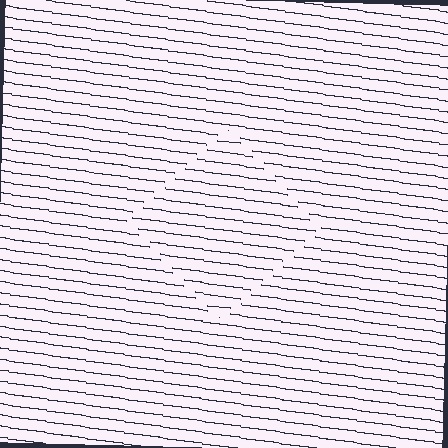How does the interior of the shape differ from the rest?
The interior of the shape contains the same grating, shifted by half a period — the contour is defined by the phase discontinuity where line-ends from the inner and outer gratings abut.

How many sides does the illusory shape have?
4 sides — the line-ends trace a square.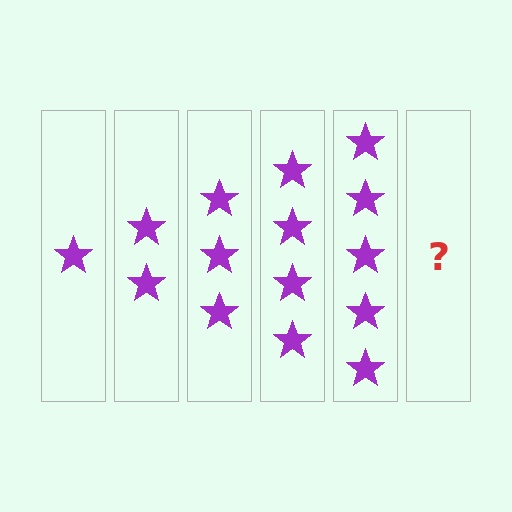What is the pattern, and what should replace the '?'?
The pattern is that each step adds one more star. The '?' should be 6 stars.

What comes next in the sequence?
The next element should be 6 stars.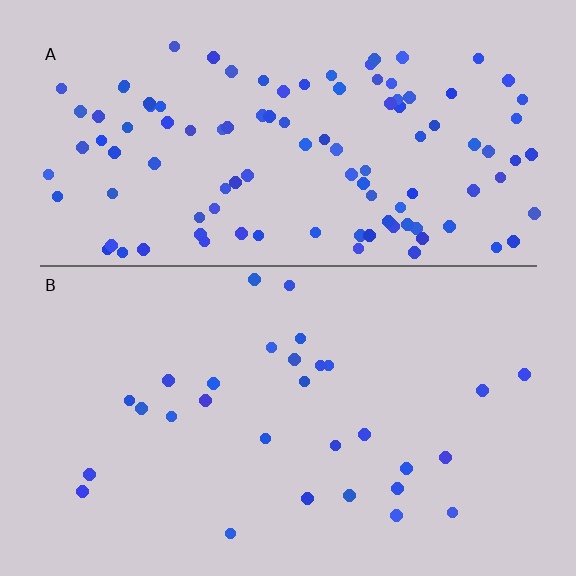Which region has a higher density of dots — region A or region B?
A (the top).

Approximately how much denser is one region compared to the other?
Approximately 3.7× — region A over region B.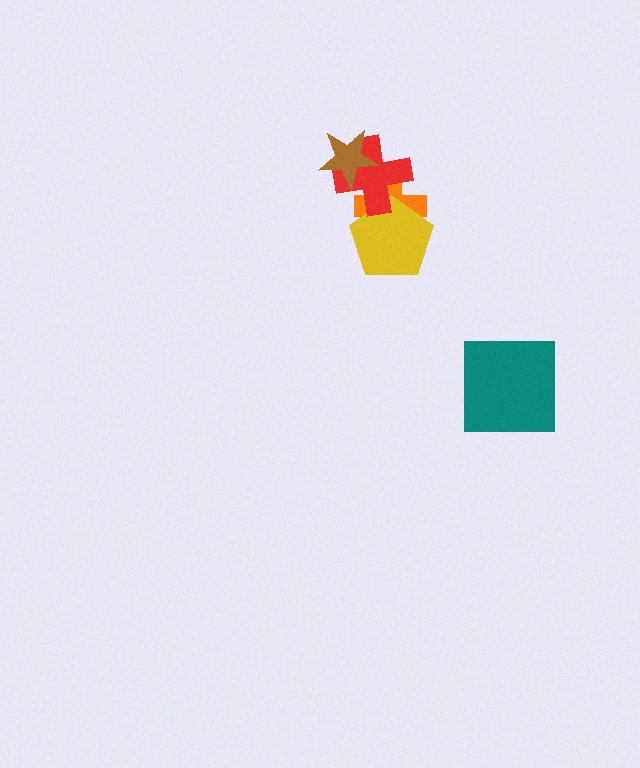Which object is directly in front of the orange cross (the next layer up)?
The yellow pentagon is directly in front of the orange cross.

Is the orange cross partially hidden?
Yes, it is partially covered by another shape.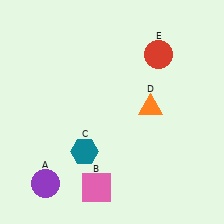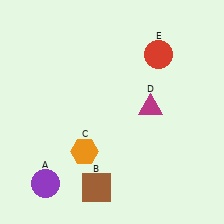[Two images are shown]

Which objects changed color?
B changed from pink to brown. C changed from teal to orange. D changed from orange to magenta.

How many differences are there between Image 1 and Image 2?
There are 3 differences between the two images.